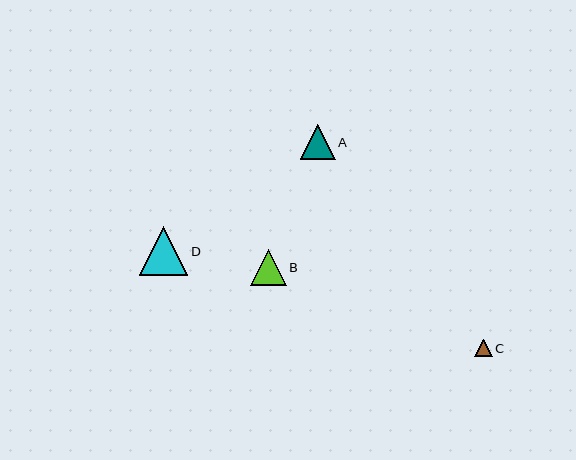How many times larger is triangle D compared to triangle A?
Triangle D is approximately 1.4 times the size of triangle A.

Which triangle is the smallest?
Triangle C is the smallest with a size of approximately 18 pixels.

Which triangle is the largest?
Triangle D is the largest with a size of approximately 48 pixels.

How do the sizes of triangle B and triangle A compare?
Triangle B and triangle A are approximately the same size.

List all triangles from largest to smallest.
From largest to smallest: D, B, A, C.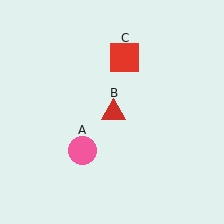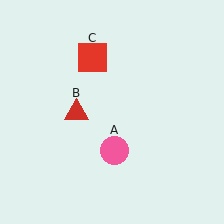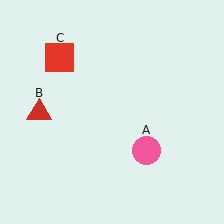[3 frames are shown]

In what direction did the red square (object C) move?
The red square (object C) moved left.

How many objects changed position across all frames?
3 objects changed position: pink circle (object A), red triangle (object B), red square (object C).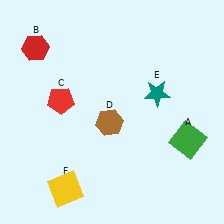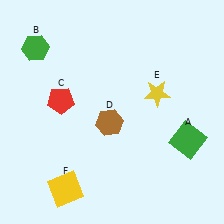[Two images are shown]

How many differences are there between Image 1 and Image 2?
There are 2 differences between the two images.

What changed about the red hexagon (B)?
In Image 1, B is red. In Image 2, it changed to green.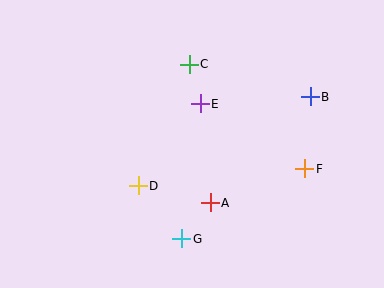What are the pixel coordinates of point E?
Point E is at (200, 104).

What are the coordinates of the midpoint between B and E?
The midpoint between B and E is at (255, 100).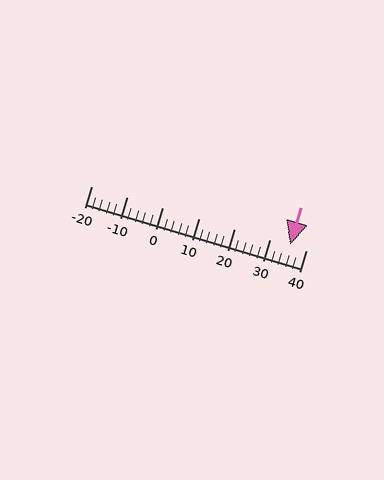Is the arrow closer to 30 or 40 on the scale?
The arrow is closer to 40.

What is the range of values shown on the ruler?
The ruler shows values from -20 to 40.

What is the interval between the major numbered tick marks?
The major tick marks are spaced 10 units apart.